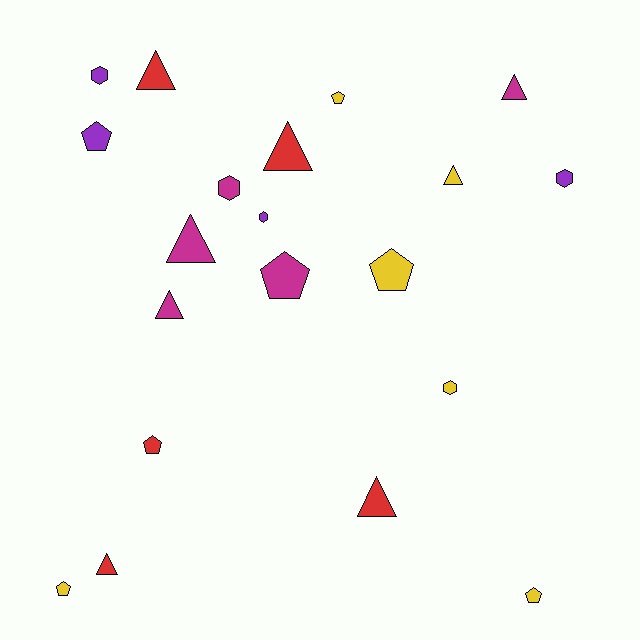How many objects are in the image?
There are 20 objects.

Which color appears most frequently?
Yellow, with 6 objects.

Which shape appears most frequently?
Triangle, with 8 objects.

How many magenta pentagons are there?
There is 1 magenta pentagon.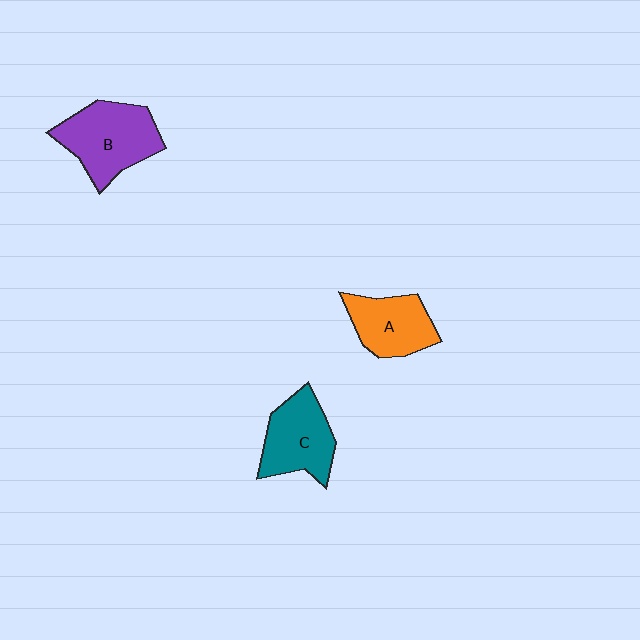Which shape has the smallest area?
Shape A (orange).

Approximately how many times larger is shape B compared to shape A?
Approximately 1.3 times.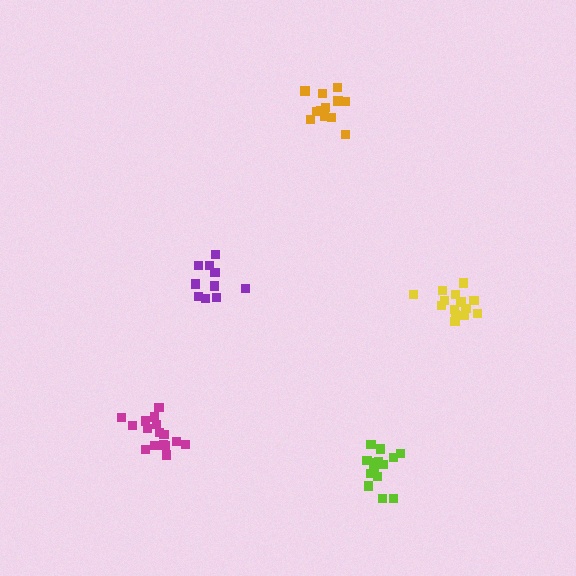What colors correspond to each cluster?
The clusters are colored: purple, yellow, magenta, orange, lime.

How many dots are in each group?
Group 1: 10 dots, Group 2: 14 dots, Group 3: 16 dots, Group 4: 12 dots, Group 5: 16 dots (68 total).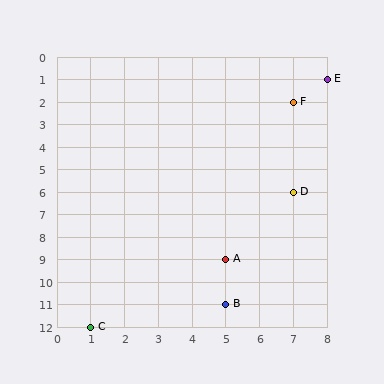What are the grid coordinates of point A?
Point A is at grid coordinates (5, 9).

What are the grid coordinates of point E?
Point E is at grid coordinates (8, 1).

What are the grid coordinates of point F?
Point F is at grid coordinates (7, 2).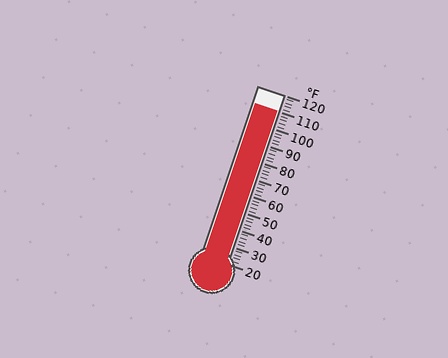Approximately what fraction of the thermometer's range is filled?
The thermometer is filled to approximately 90% of its range.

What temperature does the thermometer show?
The thermometer shows approximately 110°F.